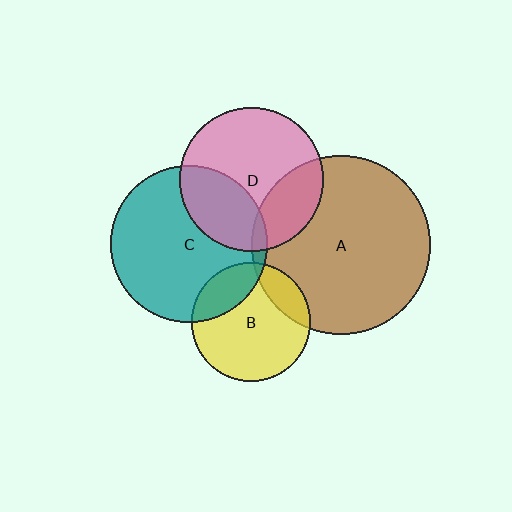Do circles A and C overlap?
Yes.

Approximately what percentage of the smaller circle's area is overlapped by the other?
Approximately 5%.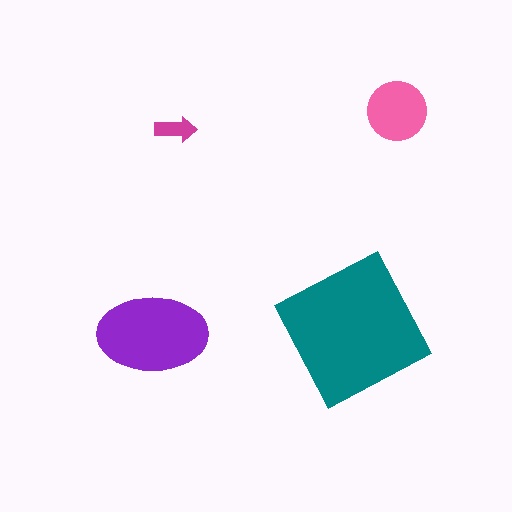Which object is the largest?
The teal square.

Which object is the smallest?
The magenta arrow.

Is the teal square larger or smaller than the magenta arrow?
Larger.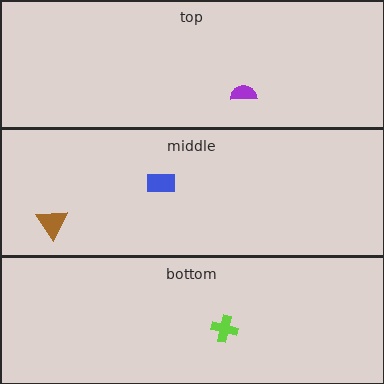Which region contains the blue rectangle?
The middle region.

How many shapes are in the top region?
1.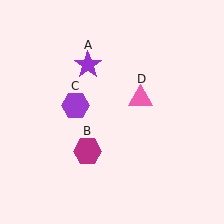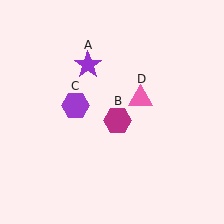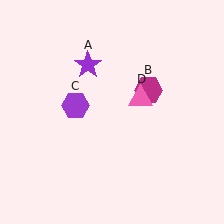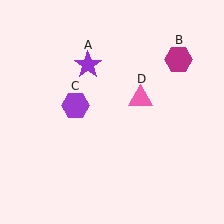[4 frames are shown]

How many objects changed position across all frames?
1 object changed position: magenta hexagon (object B).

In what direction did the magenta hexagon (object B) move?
The magenta hexagon (object B) moved up and to the right.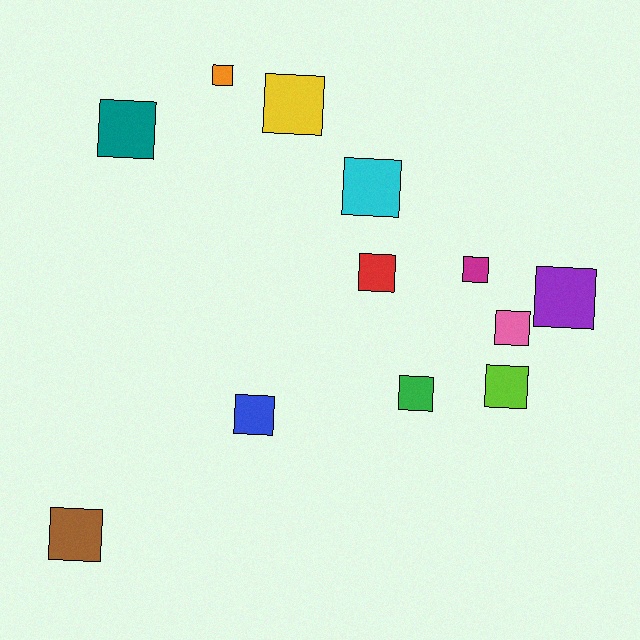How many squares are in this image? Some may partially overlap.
There are 12 squares.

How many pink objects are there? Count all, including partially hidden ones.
There is 1 pink object.